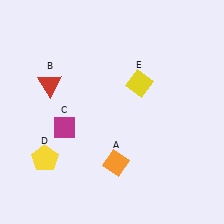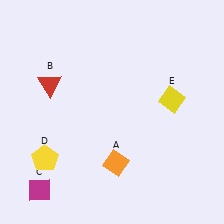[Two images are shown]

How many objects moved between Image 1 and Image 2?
2 objects moved between the two images.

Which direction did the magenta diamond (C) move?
The magenta diamond (C) moved down.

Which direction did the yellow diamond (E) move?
The yellow diamond (E) moved right.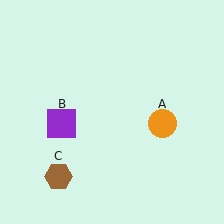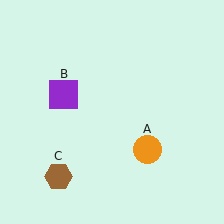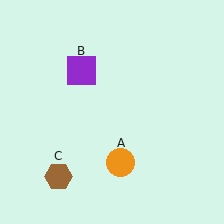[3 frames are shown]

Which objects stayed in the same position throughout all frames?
Brown hexagon (object C) remained stationary.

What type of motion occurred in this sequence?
The orange circle (object A), purple square (object B) rotated clockwise around the center of the scene.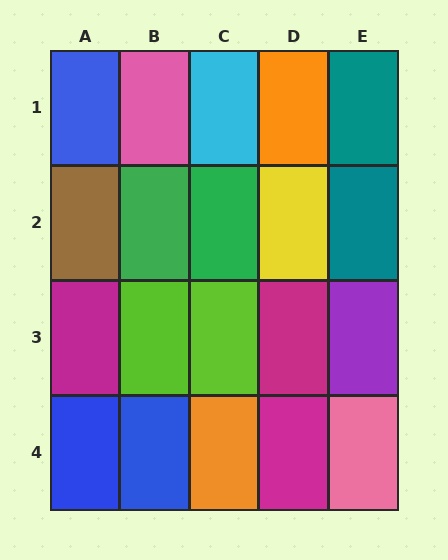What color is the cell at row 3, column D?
Magenta.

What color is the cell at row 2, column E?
Teal.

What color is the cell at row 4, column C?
Orange.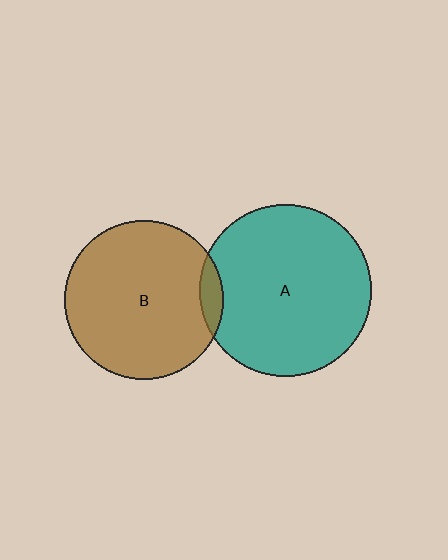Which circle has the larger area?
Circle A (teal).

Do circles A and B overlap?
Yes.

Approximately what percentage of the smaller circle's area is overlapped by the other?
Approximately 5%.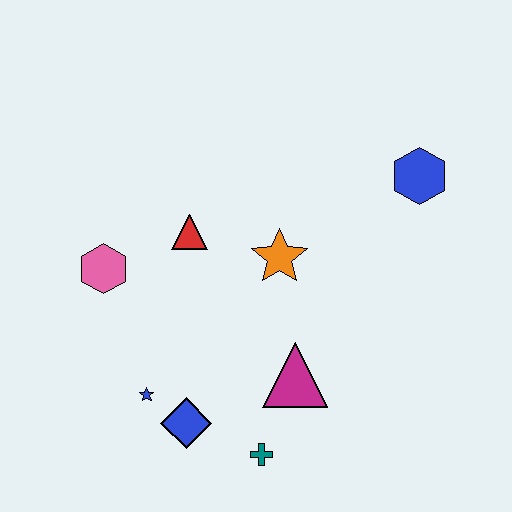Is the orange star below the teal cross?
No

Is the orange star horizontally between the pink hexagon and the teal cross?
No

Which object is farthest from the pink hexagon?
The blue hexagon is farthest from the pink hexagon.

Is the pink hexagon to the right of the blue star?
No